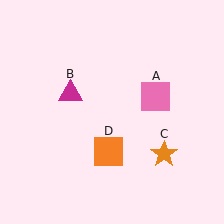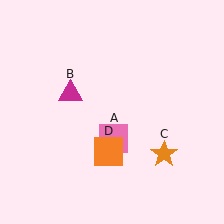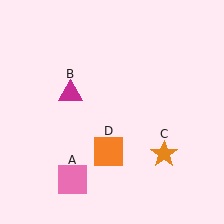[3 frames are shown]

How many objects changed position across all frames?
1 object changed position: pink square (object A).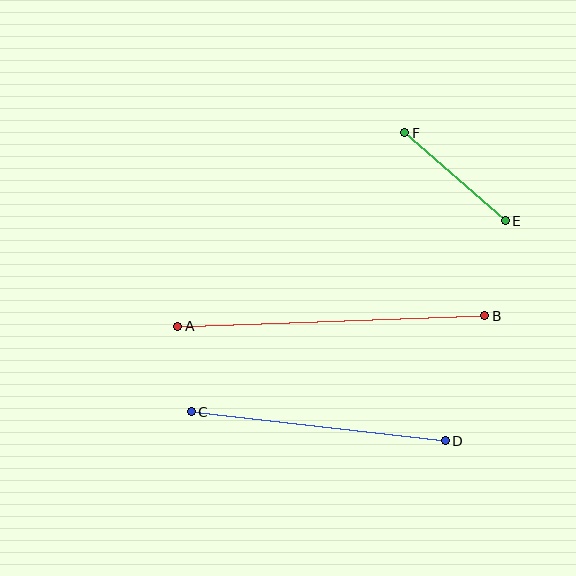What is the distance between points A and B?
The distance is approximately 307 pixels.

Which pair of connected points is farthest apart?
Points A and B are farthest apart.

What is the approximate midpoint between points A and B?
The midpoint is at approximately (331, 321) pixels.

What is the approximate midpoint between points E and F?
The midpoint is at approximately (455, 177) pixels.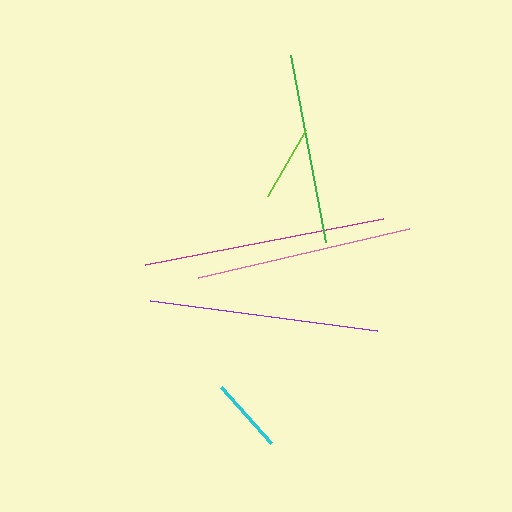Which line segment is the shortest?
The cyan line is the shortest at approximately 75 pixels.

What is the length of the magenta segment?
The magenta segment is approximately 242 pixels long.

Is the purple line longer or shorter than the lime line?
The purple line is longer than the lime line.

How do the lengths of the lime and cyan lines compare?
The lime and cyan lines are approximately the same length.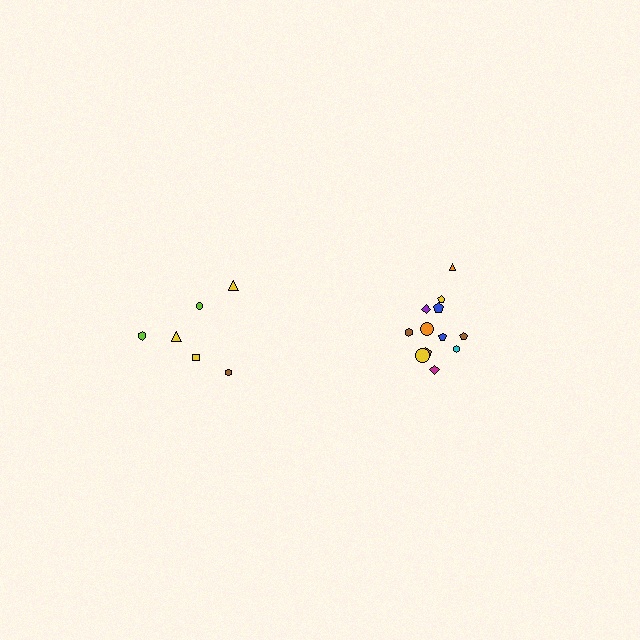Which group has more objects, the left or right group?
The right group.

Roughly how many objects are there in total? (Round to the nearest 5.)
Roughly 20 objects in total.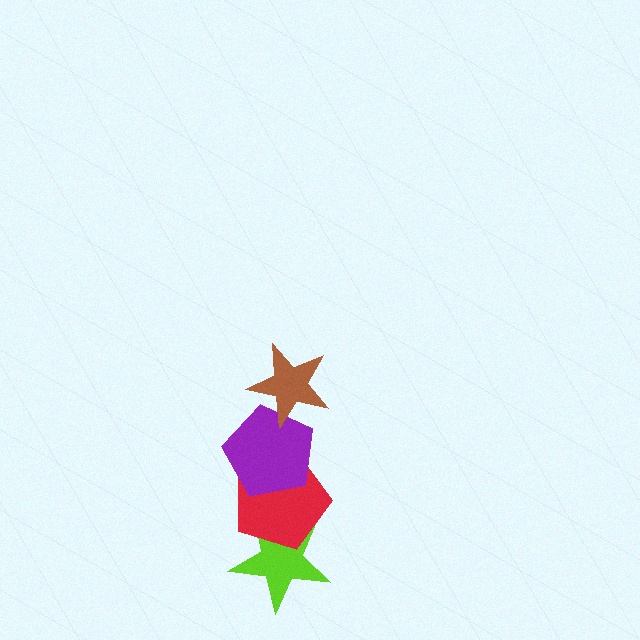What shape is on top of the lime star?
The red pentagon is on top of the lime star.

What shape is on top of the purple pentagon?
The brown star is on top of the purple pentagon.